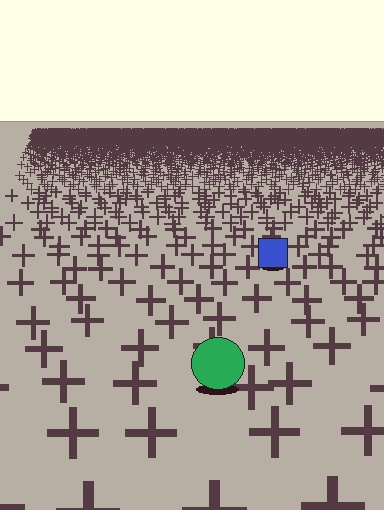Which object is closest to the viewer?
The green circle is closest. The texture marks near it are larger and more spread out.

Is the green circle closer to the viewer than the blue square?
Yes. The green circle is closer — you can tell from the texture gradient: the ground texture is coarser near it.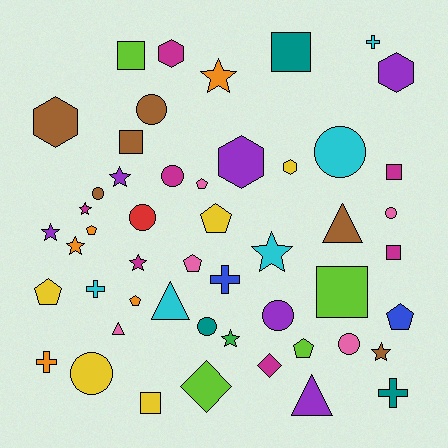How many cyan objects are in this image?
There are 5 cyan objects.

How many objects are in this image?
There are 50 objects.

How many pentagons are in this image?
There are 8 pentagons.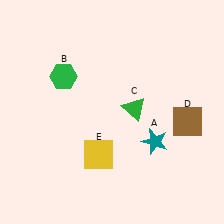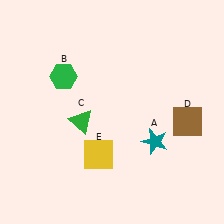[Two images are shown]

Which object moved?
The green triangle (C) moved left.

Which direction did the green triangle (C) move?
The green triangle (C) moved left.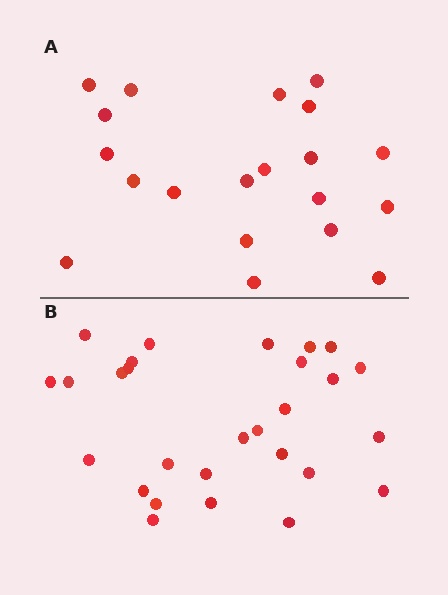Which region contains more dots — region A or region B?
Region B (the bottom region) has more dots.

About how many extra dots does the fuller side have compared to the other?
Region B has roughly 8 or so more dots than region A.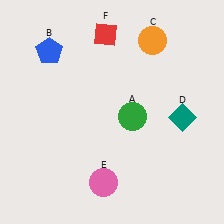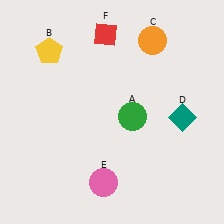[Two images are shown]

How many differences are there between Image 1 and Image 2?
There is 1 difference between the two images.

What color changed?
The pentagon (B) changed from blue in Image 1 to yellow in Image 2.